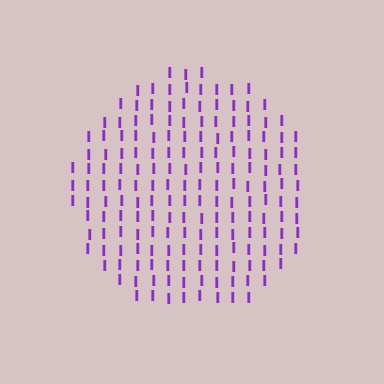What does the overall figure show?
The overall figure shows a circle.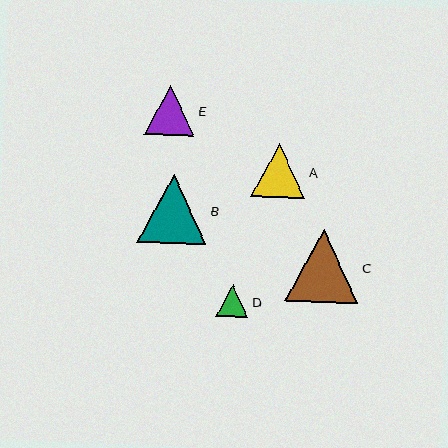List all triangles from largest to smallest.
From largest to smallest: C, B, A, E, D.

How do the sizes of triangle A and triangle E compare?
Triangle A and triangle E are approximately the same size.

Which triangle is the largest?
Triangle C is the largest with a size of approximately 73 pixels.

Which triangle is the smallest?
Triangle D is the smallest with a size of approximately 32 pixels.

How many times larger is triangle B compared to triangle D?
Triangle B is approximately 2.2 times the size of triangle D.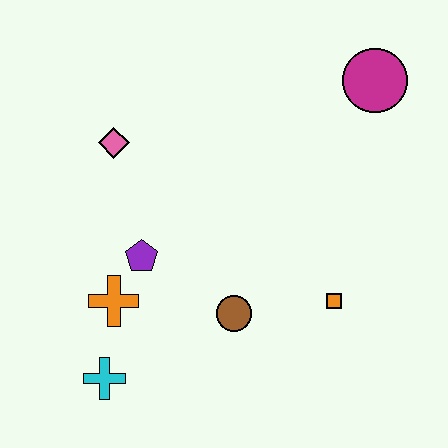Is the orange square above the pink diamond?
No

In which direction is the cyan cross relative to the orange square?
The cyan cross is to the left of the orange square.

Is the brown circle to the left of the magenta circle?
Yes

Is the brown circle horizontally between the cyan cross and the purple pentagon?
No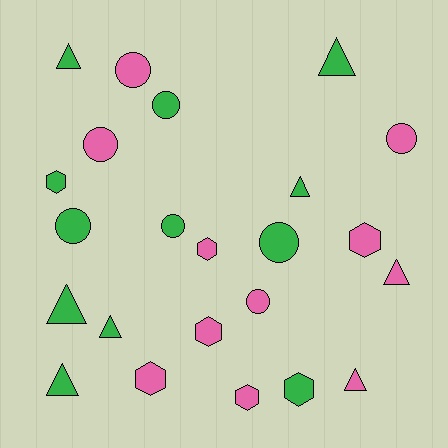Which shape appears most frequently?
Circle, with 8 objects.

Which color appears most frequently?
Green, with 12 objects.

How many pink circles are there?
There are 4 pink circles.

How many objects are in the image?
There are 23 objects.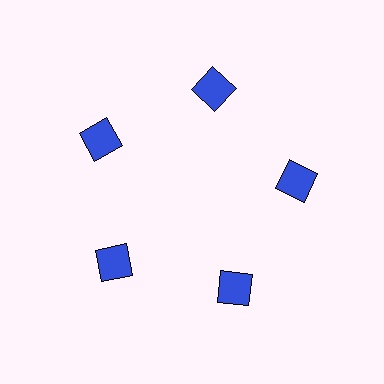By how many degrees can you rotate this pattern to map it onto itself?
The pattern maps onto itself every 72 degrees of rotation.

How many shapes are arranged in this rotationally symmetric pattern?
There are 5 shapes, arranged in 5 groups of 1.